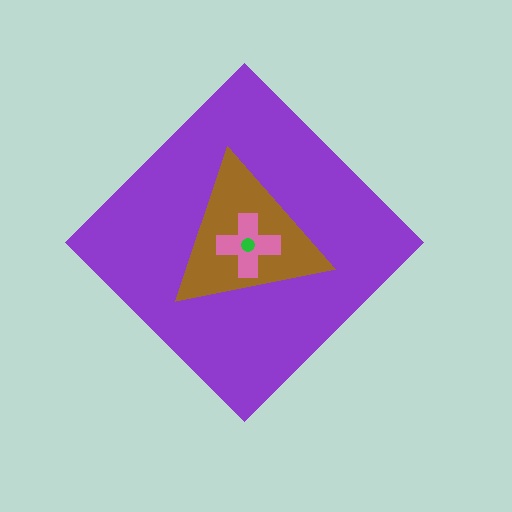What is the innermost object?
The green circle.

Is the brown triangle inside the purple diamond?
Yes.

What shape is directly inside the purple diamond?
The brown triangle.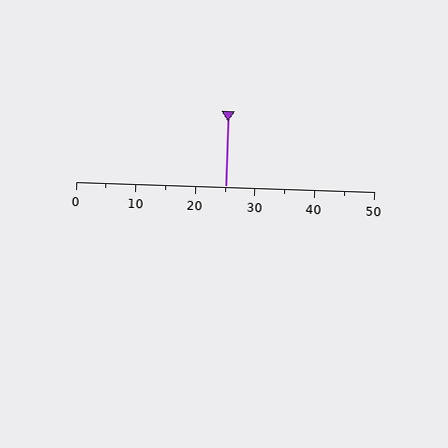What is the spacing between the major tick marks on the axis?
The major ticks are spaced 10 apart.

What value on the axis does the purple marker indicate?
The marker indicates approximately 25.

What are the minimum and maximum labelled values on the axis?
The axis runs from 0 to 50.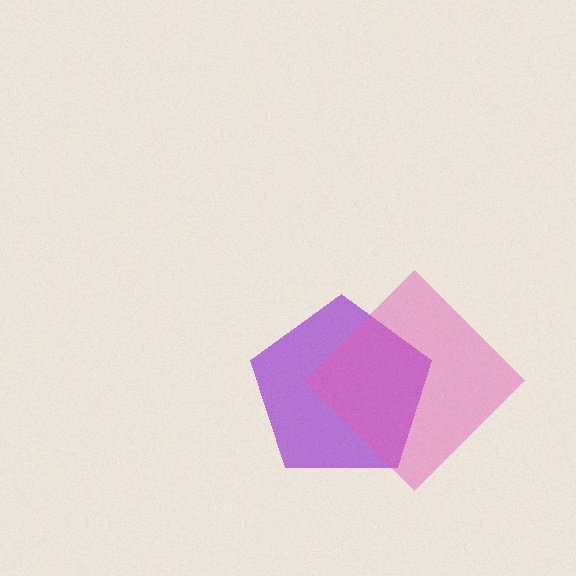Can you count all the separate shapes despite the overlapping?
Yes, there are 2 separate shapes.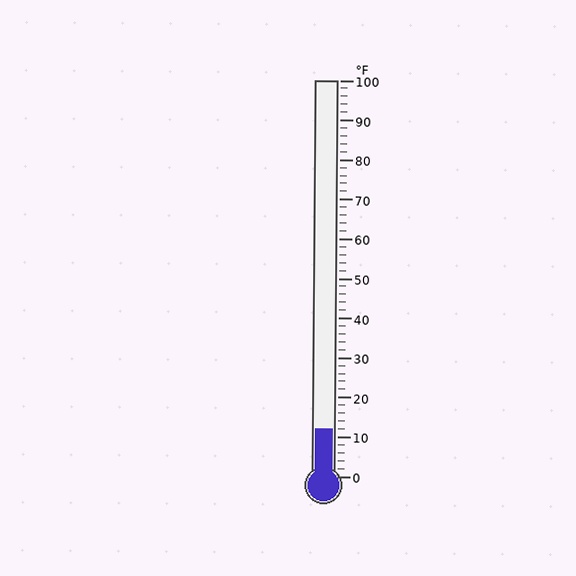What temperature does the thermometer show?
The thermometer shows approximately 12°F.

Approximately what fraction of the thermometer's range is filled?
The thermometer is filled to approximately 10% of its range.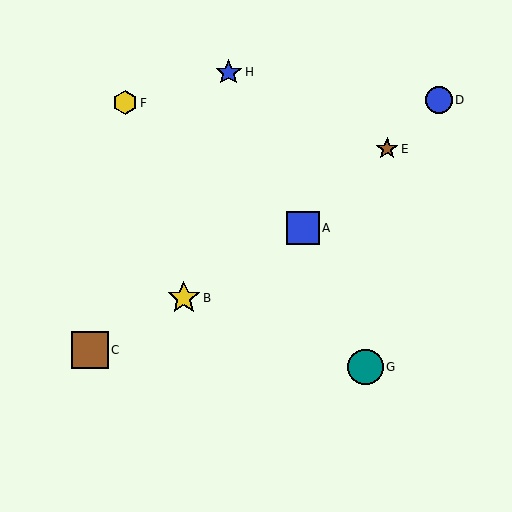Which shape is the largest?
The brown square (labeled C) is the largest.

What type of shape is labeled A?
Shape A is a blue square.